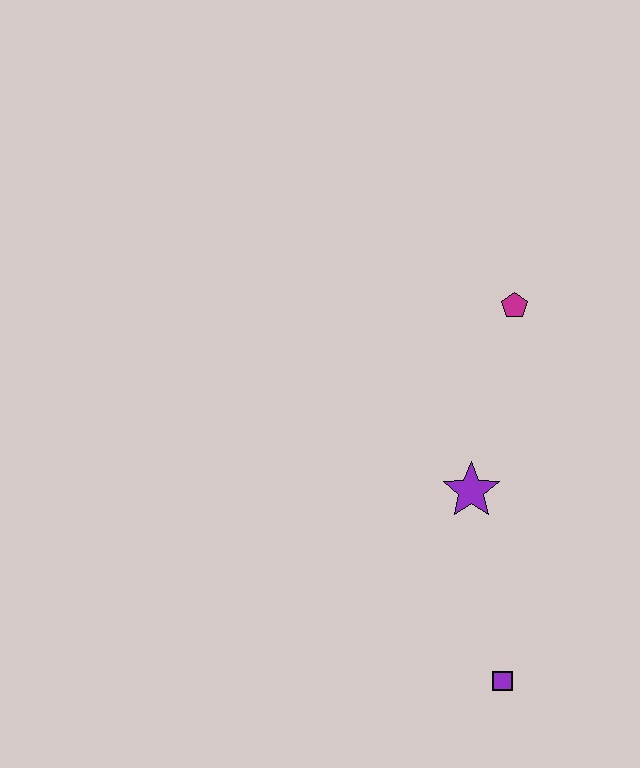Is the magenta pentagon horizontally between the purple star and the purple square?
No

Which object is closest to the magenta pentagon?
The purple star is closest to the magenta pentagon.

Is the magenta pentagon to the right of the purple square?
Yes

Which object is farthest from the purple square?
The magenta pentagon is farthest from the purple square.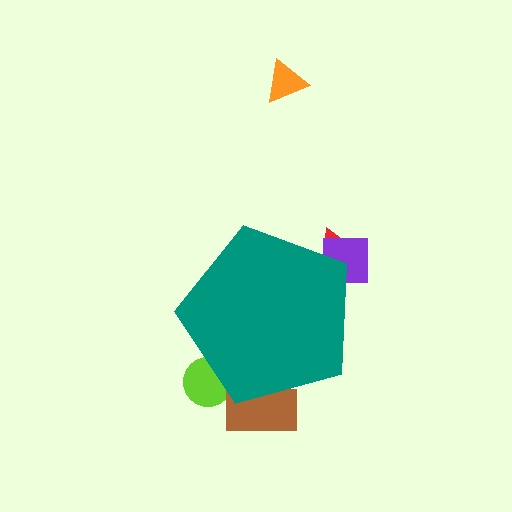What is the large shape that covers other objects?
A teal pentagon.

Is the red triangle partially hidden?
Yes, the red triangle is partially hidden behind the teal pentagon.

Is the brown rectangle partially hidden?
Yes, the brown rectangle is partially hidden behind the teal pentagon.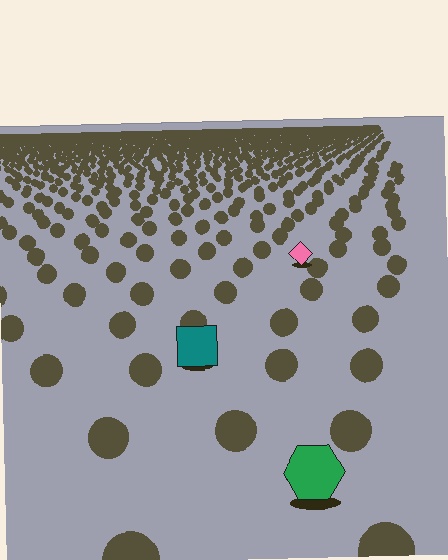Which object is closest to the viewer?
The green hexagon is closest. The texture marks near it are larger and more spread out.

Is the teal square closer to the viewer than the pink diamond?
Yes. The teal square is closer — you can tell from the texture gradient: the ground texture is coarser near it.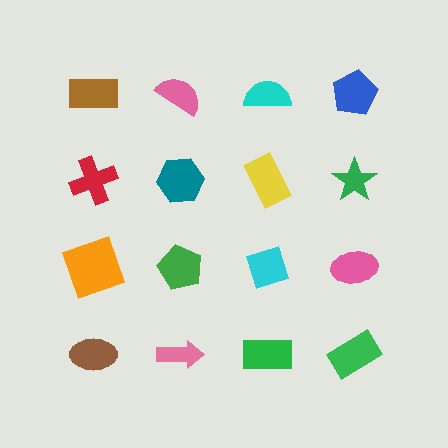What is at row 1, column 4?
A blue pentagon.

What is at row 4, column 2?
A pink arrow.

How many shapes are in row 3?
4 shapes.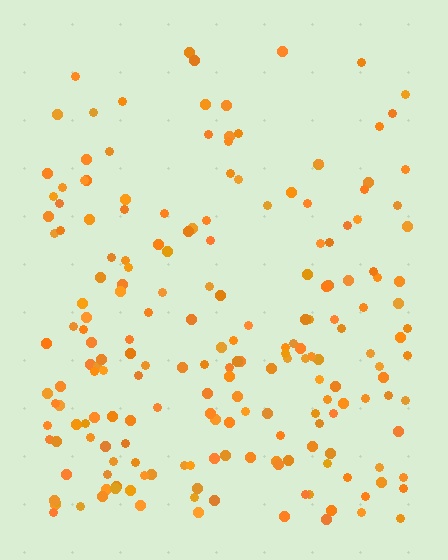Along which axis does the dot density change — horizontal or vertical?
Vertical.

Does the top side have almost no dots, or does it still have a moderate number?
Still a moderate number, just noticeably fewer than the bottom.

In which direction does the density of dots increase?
From top to bottom, with the bottom side densest.